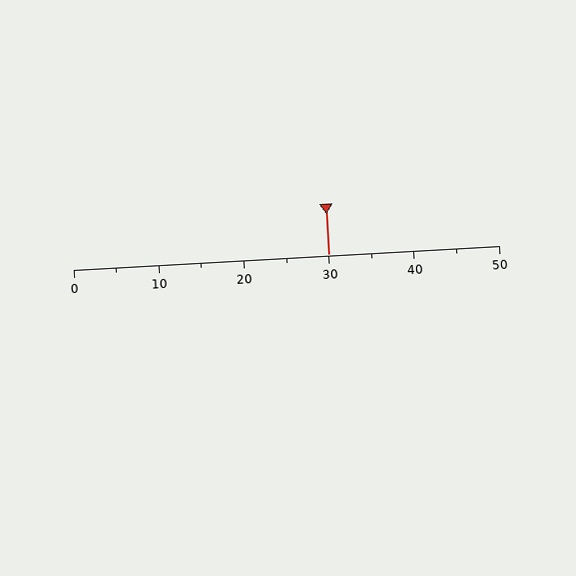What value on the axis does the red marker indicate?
The marker indicates approximately 30.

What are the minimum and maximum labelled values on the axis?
The axis runs from 0 to 50.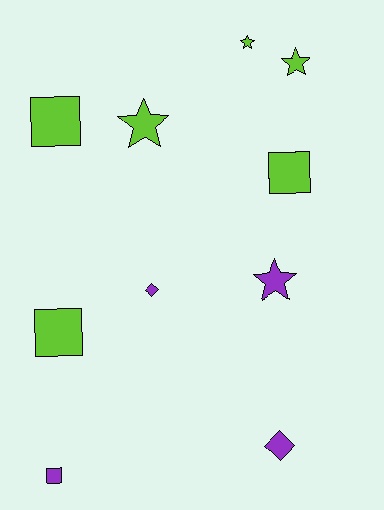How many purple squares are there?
There is 1 purple square.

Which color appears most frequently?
Lime, with 6 objects.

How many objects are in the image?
There are 10 objects.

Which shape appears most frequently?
Star, with 4 objects.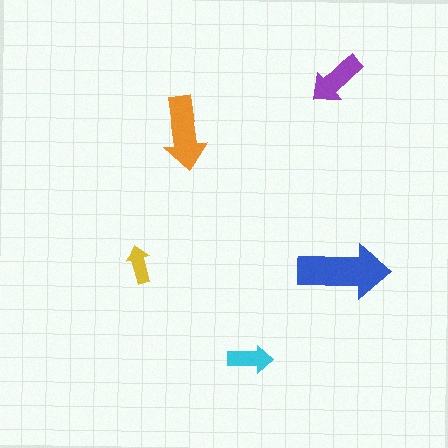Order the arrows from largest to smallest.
the blue one, the orange one, the purple one, the cyan one, the yellow one.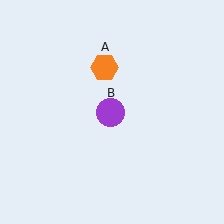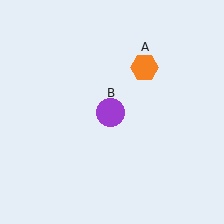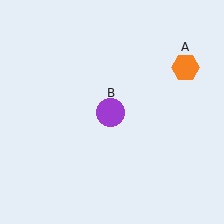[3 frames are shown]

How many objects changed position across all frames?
1 object changed position: orange hexagon (object A).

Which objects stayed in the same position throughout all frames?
Purple circle (object B) remained stationary.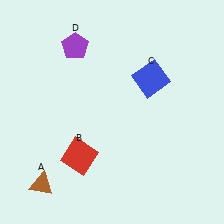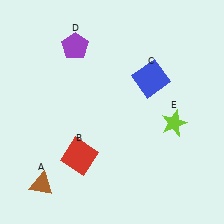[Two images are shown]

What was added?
A lime star (E) was added in Image 2.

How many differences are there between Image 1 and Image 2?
There is 1 difference between the two images.